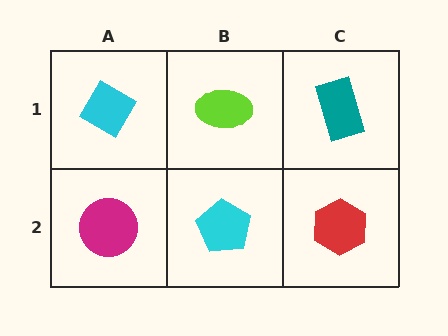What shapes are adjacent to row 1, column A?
A magenta circle (row 2, column A), a lime ellipse (row 1, column B).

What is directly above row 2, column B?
A lime ellipse.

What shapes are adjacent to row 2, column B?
A lime ellipse (row 1, column B), a magenta circle (row 2, column A), a red hexagon (row 2, column C).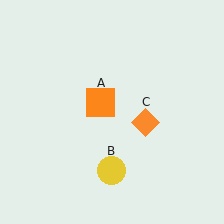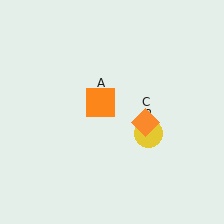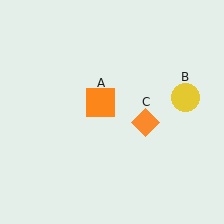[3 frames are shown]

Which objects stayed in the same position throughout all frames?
Orange square (object A) and orange diamond (object C) remained stationary.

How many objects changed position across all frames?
1 object changed position: yellow circle (object B).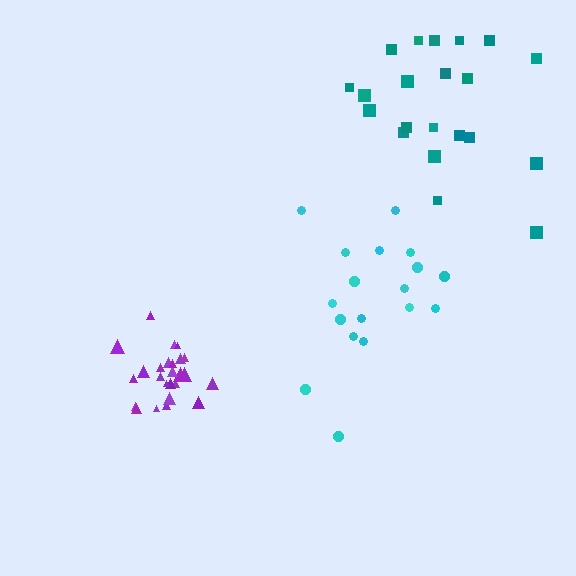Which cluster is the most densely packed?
Purple.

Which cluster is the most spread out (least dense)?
Teal.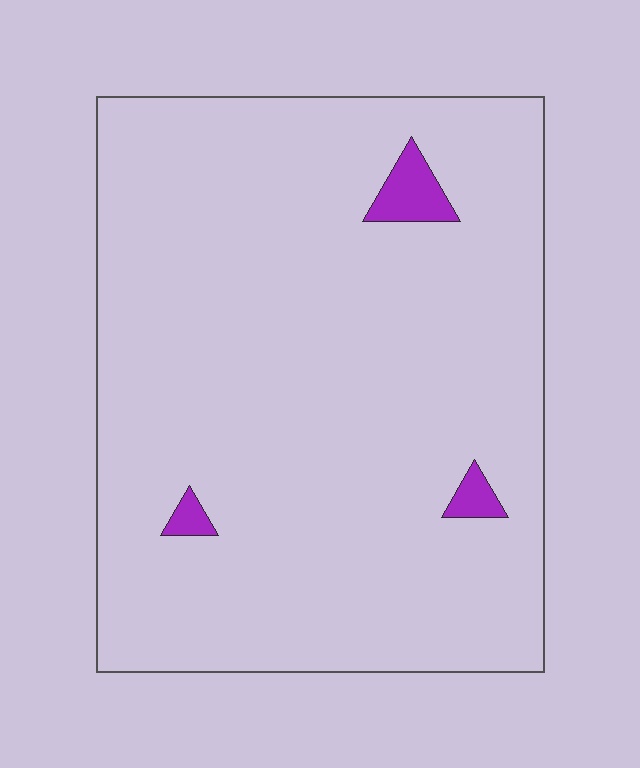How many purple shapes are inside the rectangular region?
3.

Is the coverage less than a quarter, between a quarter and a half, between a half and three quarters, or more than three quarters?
Less than a quarter.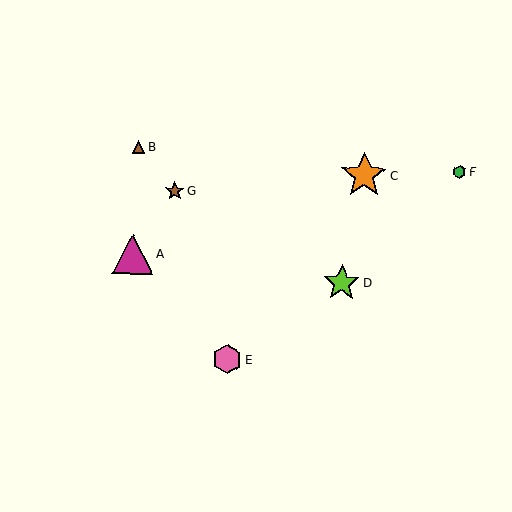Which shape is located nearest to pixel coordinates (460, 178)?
The green hexagon (labeled F) at (460, 172) is nearest to that location.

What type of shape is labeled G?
Shape G is a brown star.